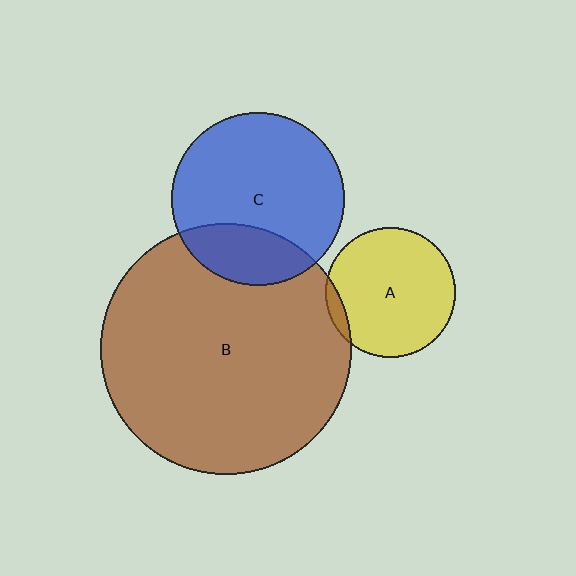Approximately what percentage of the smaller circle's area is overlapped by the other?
Approximately 25%.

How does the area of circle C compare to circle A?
Approximately 1.8 times.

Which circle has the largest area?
Circle B (brown).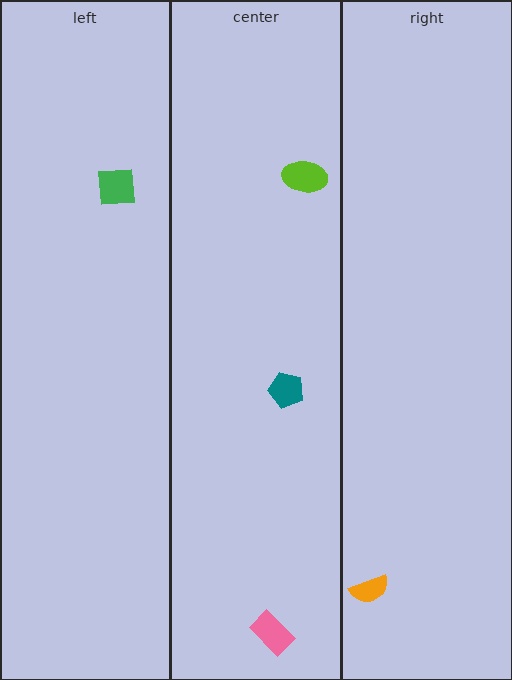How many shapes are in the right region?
1.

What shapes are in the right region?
The orange semicircle.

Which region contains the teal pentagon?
The center region.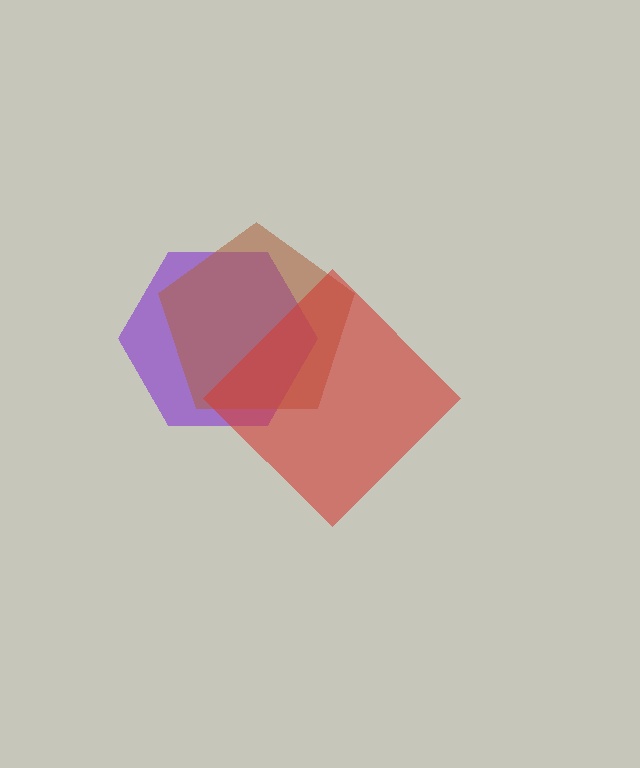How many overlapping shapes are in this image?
There are 3 overlapping shapes in the image.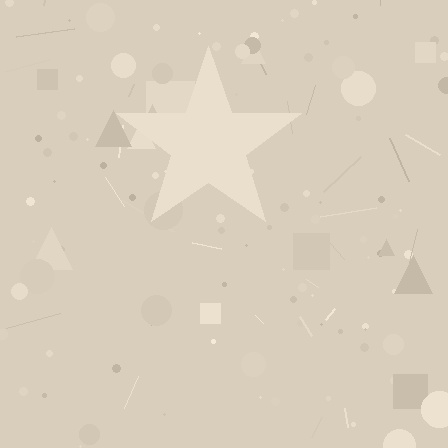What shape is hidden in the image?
A star is hidden in the image.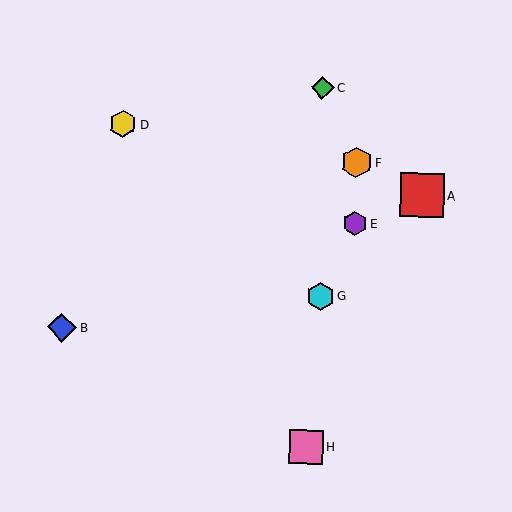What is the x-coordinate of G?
Object G is at x≈321.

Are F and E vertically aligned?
Yes, both are at x≈357.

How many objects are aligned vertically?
2 objects (E, F) are aligned vertically.